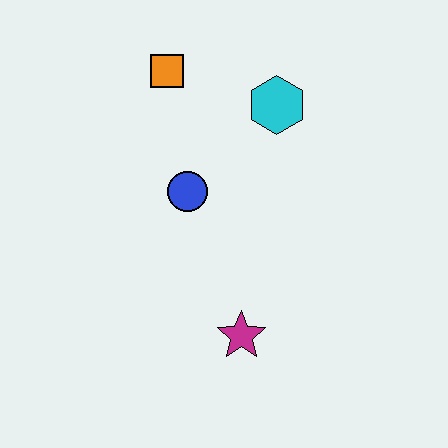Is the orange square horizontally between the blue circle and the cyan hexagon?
No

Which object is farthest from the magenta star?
The orange square is farthest from the magenta star.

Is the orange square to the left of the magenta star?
Yes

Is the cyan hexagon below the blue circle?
No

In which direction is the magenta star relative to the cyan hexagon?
The magenta star is below the cyan hexagon.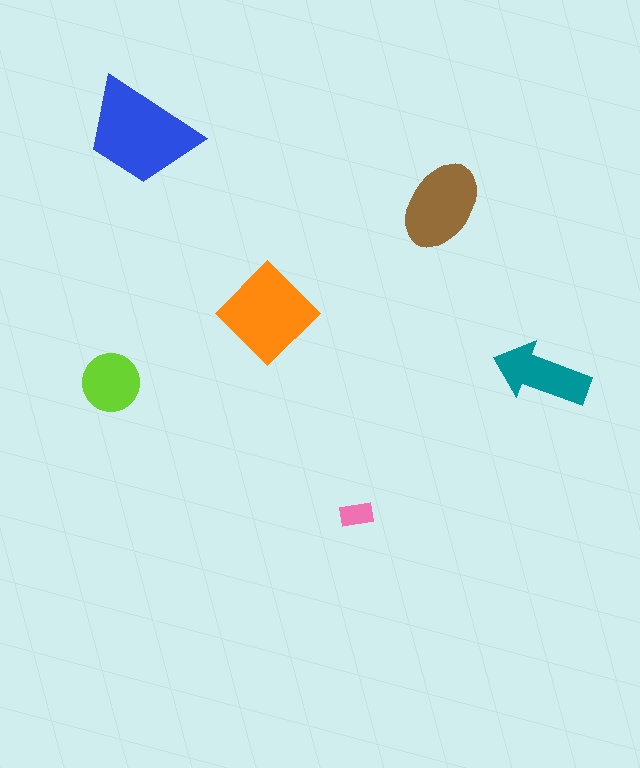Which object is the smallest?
The pink rectangle.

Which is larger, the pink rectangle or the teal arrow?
The teal arrow.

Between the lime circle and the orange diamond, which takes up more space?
The orange diamond.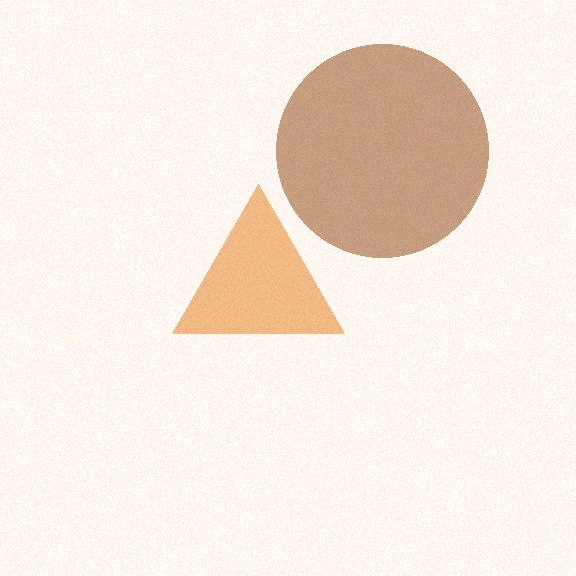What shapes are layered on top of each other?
The layered shapes are: an orange triangle, a brown circle.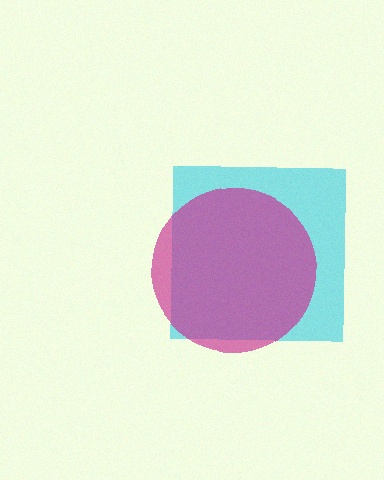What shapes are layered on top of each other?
The layered shapes are: a cyan square, a magenta circle.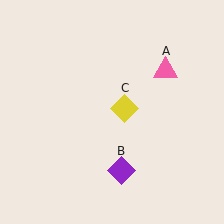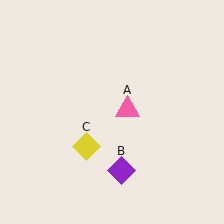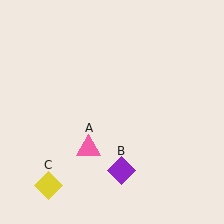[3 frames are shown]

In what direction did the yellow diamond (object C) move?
The yellow diamond (object C) moved down and to the left.